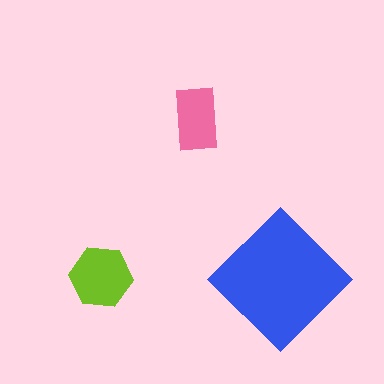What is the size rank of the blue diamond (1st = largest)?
1st.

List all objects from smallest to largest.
The pink rectangle, the lime hexagon, the blue diamond.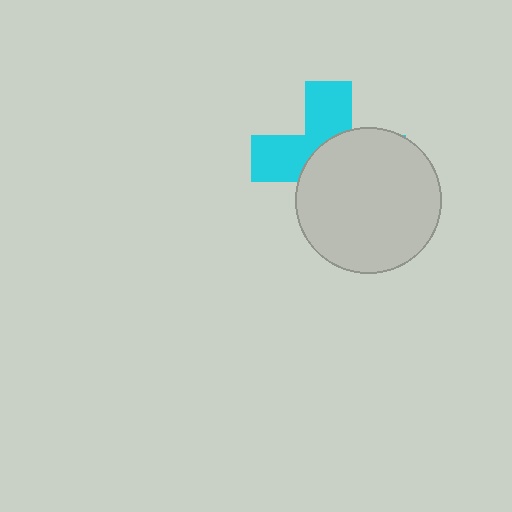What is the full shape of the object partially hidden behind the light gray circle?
The partially hidden object is a cyan cross.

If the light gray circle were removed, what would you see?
You would see the complete cyan cross.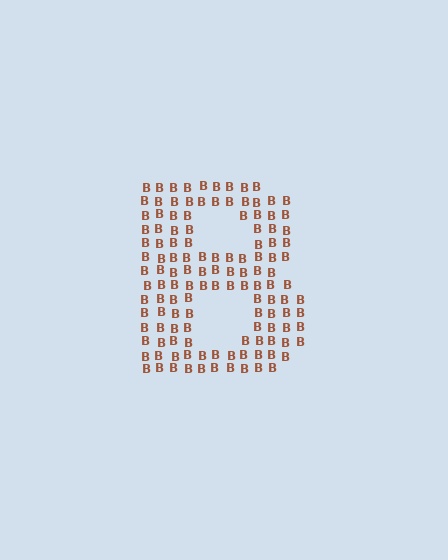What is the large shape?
The large shape is the letter B.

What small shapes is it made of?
It is made of small letter B's.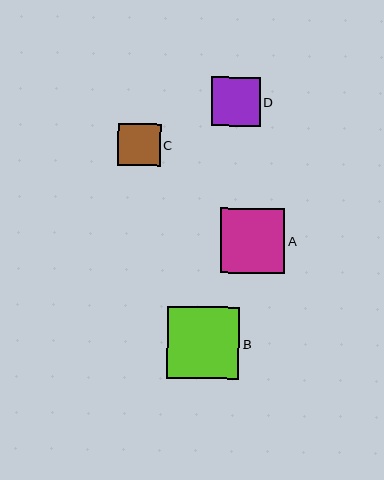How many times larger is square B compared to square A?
Square B is approximately 1.1 times the size of square A.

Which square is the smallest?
Square C is the smallest with a size of approximately 43 pixels.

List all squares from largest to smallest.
From largest to smallest: B, A, D, C.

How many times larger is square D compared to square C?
Square D is approximately 1.1 times the size of square C.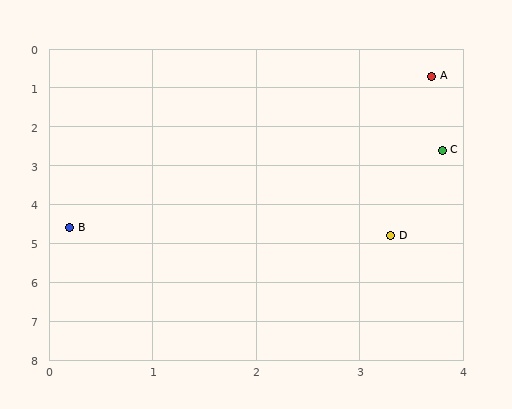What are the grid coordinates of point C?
Point C is at approximately (3.8, 2.6).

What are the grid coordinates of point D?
Point D is at approximately (3.3, 4.8).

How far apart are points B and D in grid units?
Points B and D are about 3.1 grid units apart.